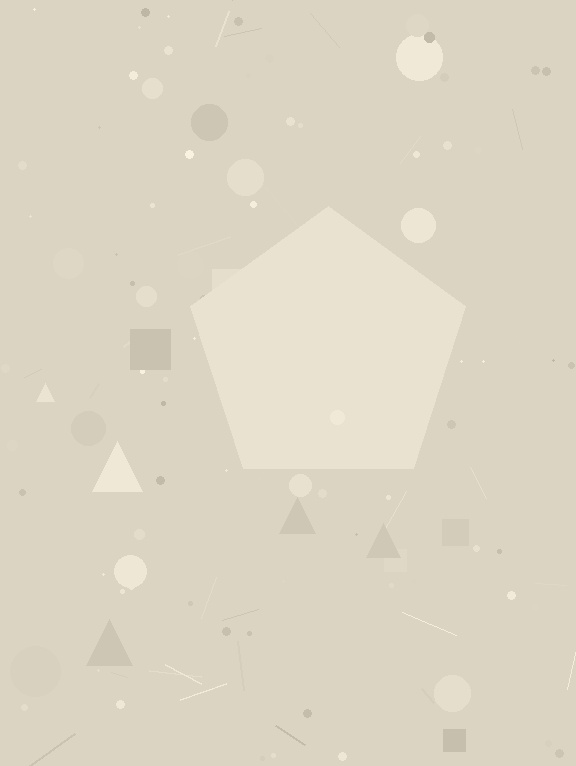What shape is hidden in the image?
A pentagon is hidden in the image.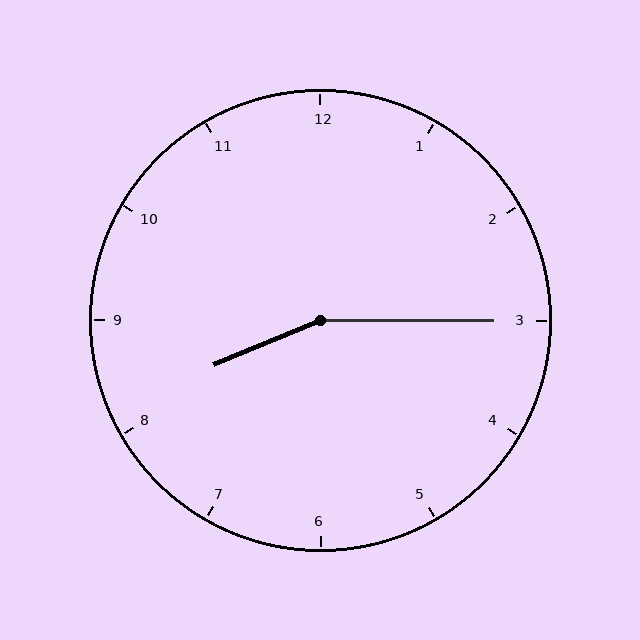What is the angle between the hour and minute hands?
Approximately 158 degrees.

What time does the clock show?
8:15.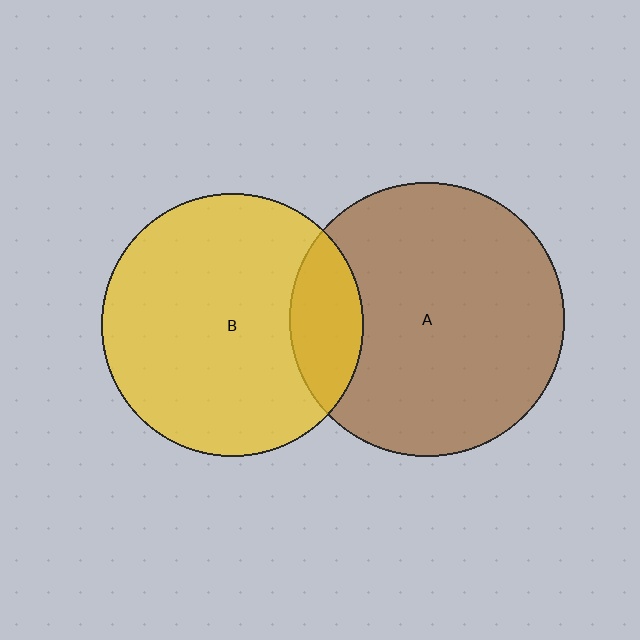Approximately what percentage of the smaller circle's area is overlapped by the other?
Approximately 15%.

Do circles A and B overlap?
Yes.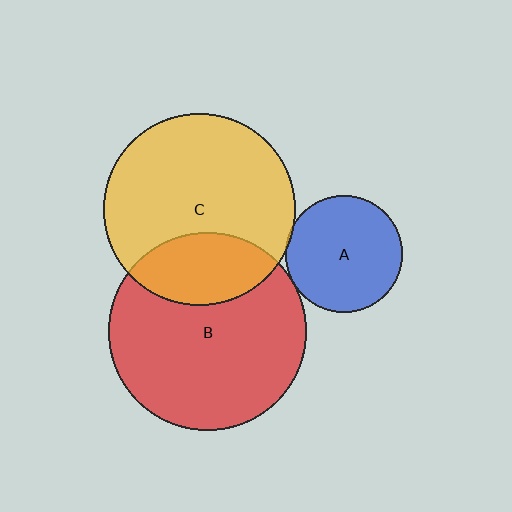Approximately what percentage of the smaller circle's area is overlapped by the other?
Approximately 25%.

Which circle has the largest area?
Circle B (red).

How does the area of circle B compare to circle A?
Approximately 2.8 times.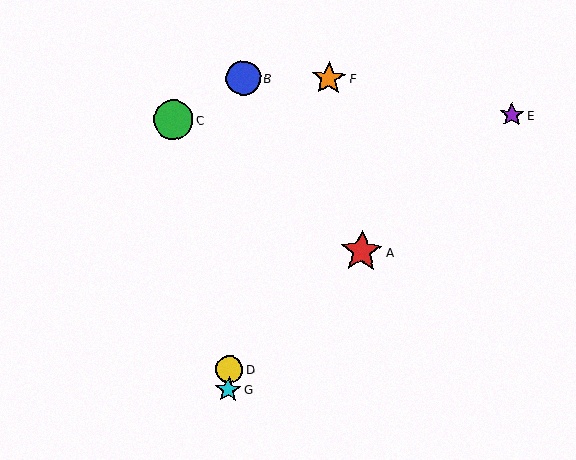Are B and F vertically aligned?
No, B is at x≈243 and F is at x≈329.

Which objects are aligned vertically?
Objects B, D, G are aligned vertically.